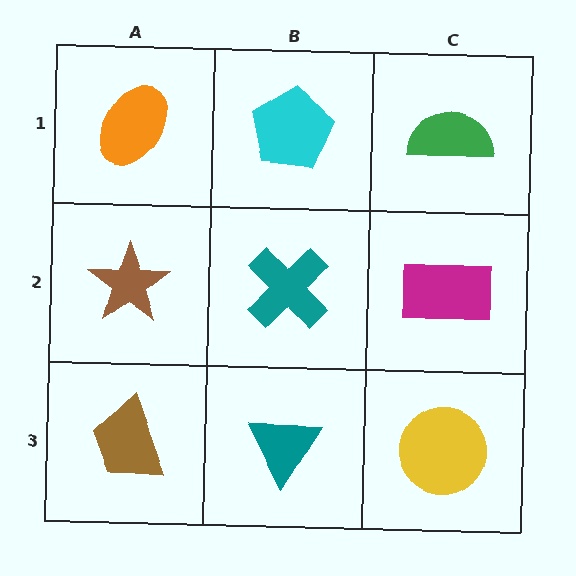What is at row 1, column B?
A cyan pentagon.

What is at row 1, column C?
A green semicircle.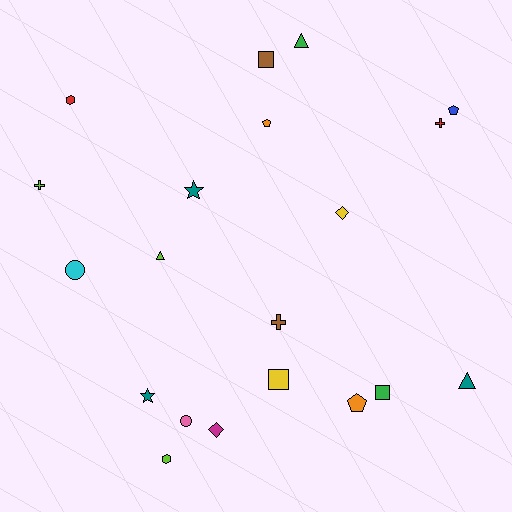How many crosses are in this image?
There are 3 crosses.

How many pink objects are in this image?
There is 1 pink object.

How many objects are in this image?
There are 20 objects.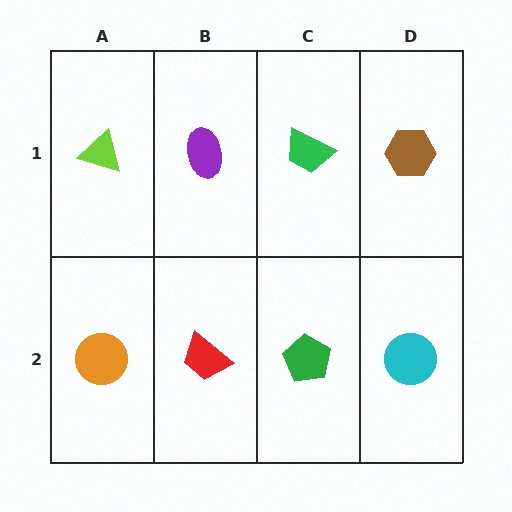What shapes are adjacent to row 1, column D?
A cyan circle (row 2, column D), a green trapezoid (row 1, column C).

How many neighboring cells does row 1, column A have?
2.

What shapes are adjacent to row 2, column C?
A green trapezoid (row 1, column C), a red trapezoid (row 2, column B), a cyan circle (row 2, column D).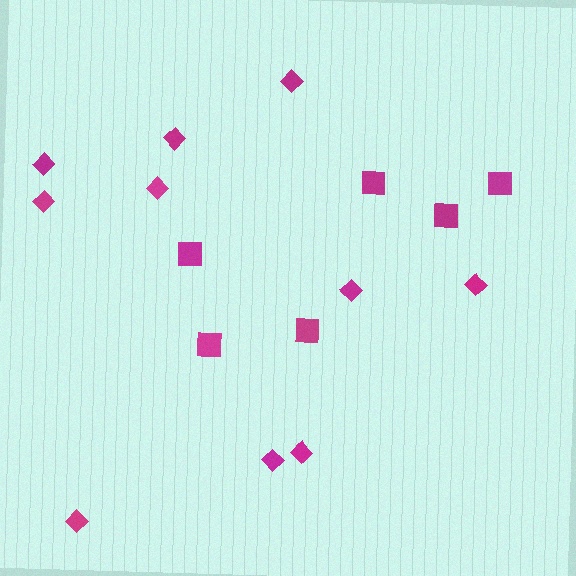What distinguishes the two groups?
There are 2 groups: one group of squares (6) and one group of diamonds (10).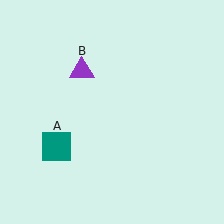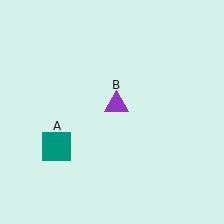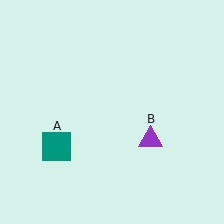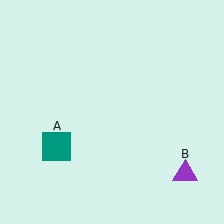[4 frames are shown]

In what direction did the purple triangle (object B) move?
The purple triangle (object B) moved down and to the right.